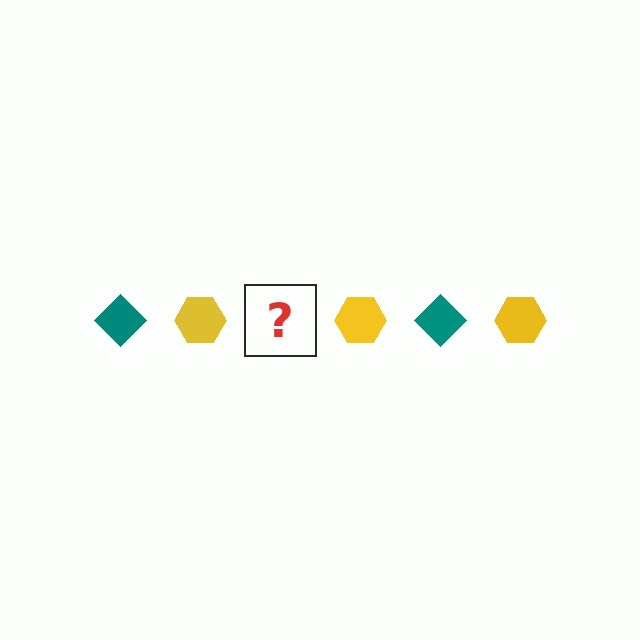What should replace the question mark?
The question mark should be replaced with a teal diamond.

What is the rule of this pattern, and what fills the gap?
The rule is that the pattern alternates between teal diamond and yellow hexagon. The gap should be filled with a teal diamond.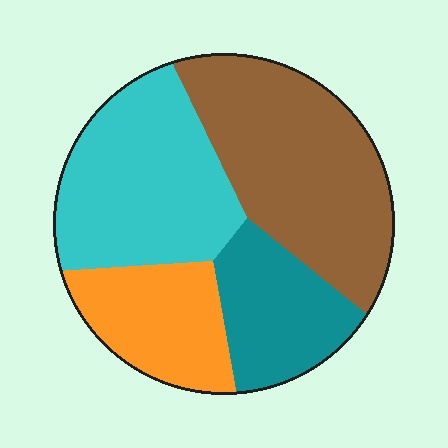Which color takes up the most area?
Brown, at roughly 35%.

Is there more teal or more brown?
Brown.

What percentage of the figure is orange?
Orange takes up about one sixth (1/6) of the figure.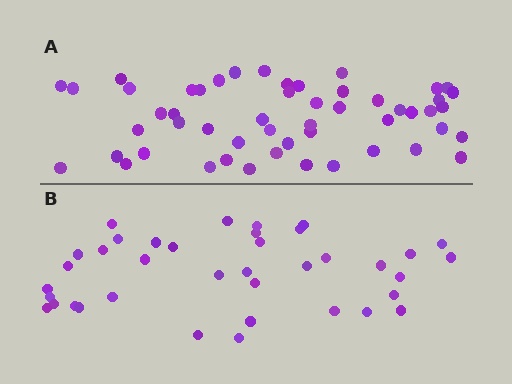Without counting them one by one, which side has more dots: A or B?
Region A (the top region) has more dots.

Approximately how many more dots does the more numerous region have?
Region A has approximately 15 more dots than region B.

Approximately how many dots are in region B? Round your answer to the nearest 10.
About 40 dots. (The exact count is 38, which rounds to 40.)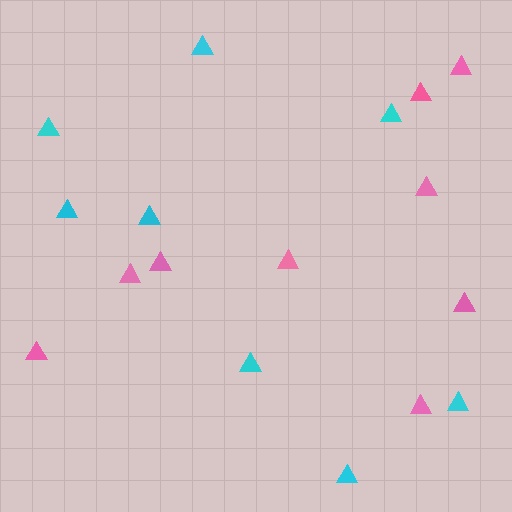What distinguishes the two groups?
There are 2 groups: one group of pink triangles (9) and one group of cyan triangles (8).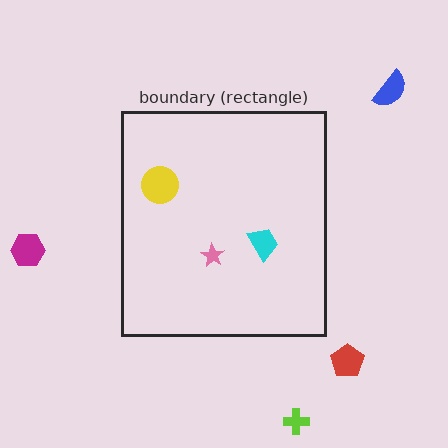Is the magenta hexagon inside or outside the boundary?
Outside.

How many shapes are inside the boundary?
3 inside, 4 outside.